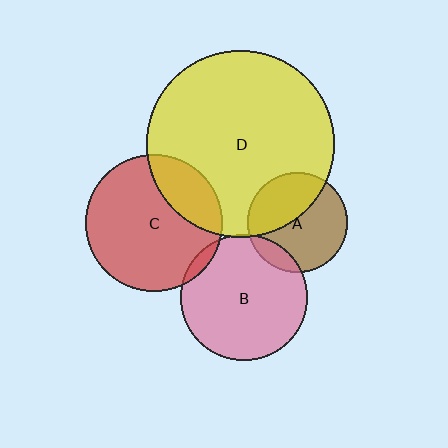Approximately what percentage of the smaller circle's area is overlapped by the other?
Approximately 10%.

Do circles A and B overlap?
Yes.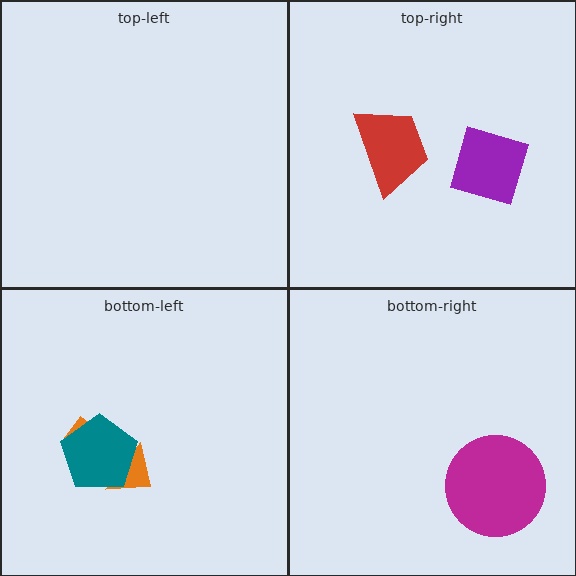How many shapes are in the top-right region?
2.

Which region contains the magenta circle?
The bottom-right region.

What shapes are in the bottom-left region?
The orange arrow, the teal pentagon.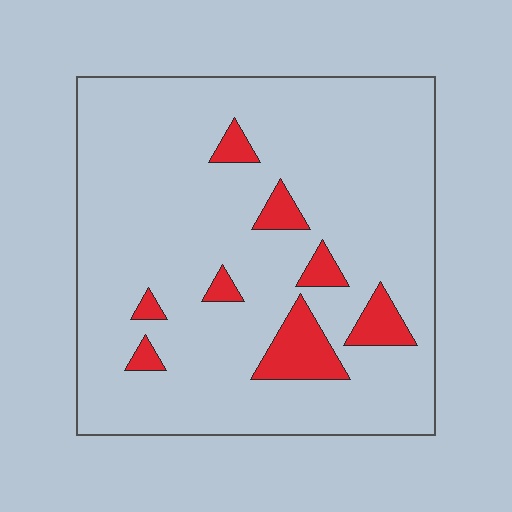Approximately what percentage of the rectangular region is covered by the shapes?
Approximately 10%.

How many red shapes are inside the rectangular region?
8.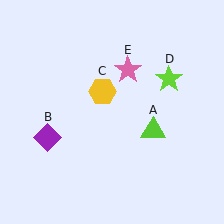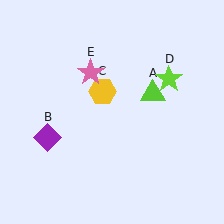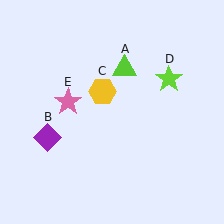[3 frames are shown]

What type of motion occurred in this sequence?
The lime triangle (object A), pink star (object E) rotated counterclockwise around the center of the scene.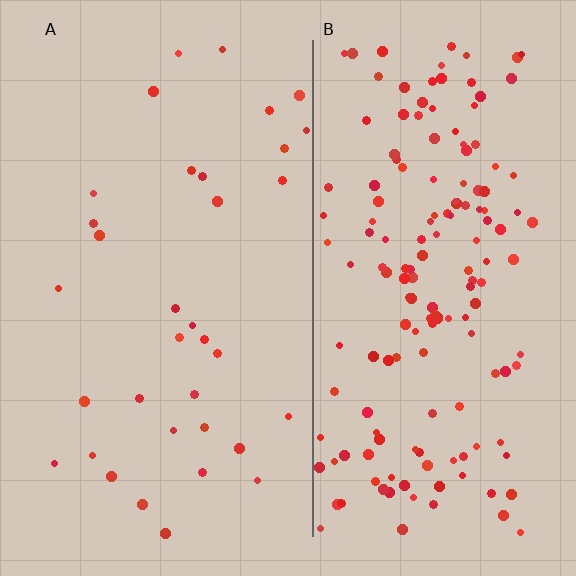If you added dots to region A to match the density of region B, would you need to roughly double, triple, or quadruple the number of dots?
Approximately quadruple.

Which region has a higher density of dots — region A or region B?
B (the right).